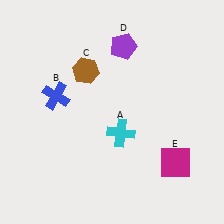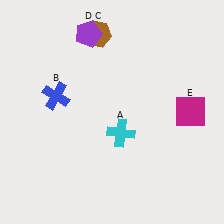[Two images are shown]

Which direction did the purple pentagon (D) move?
The purple pentagon (D) moved left.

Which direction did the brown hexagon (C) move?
The brown hexagon (C) moved up.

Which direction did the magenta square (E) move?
The magenta square (E) moved up.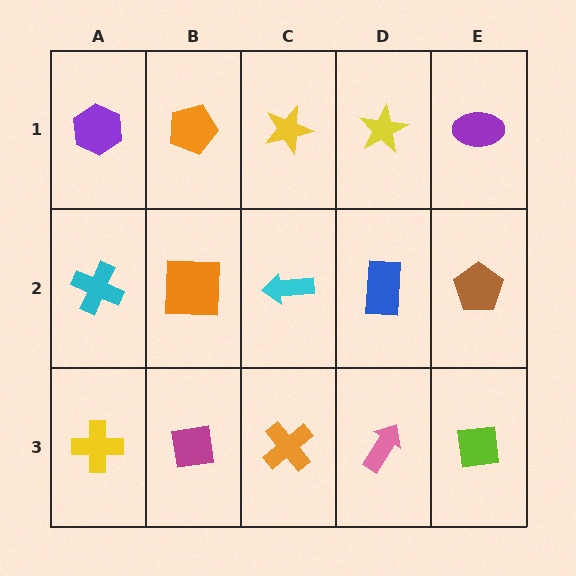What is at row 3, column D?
A pink arrow.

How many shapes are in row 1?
5 shapes.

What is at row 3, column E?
A lime square.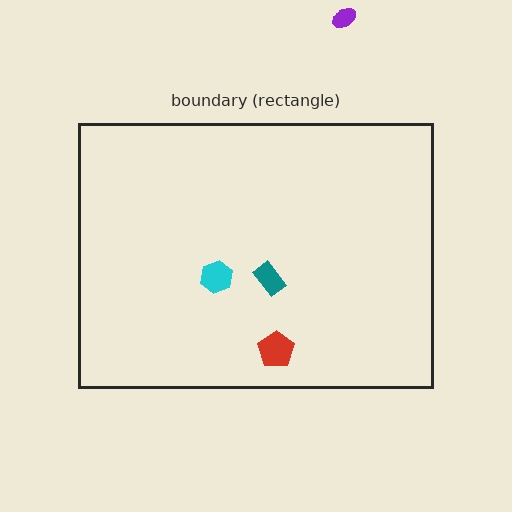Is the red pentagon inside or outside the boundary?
Inside.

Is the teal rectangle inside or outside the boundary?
Inside.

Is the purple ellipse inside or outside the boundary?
Outside.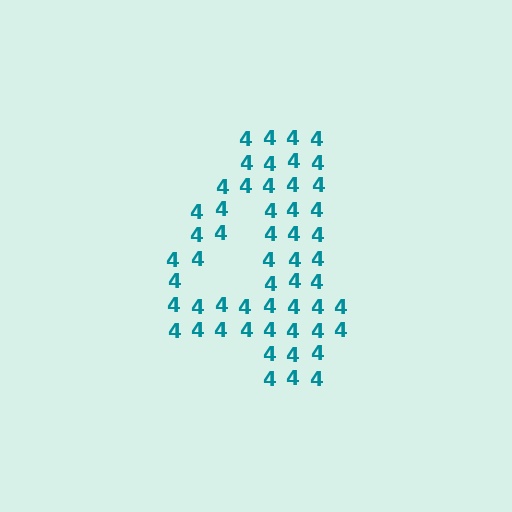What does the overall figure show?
The overall figure shows the digit 4.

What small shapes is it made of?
It is made of small digit 4's.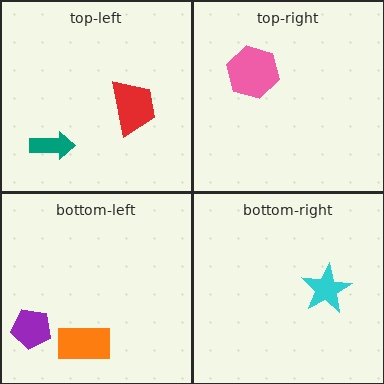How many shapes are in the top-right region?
1.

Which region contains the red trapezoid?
The top-left region.